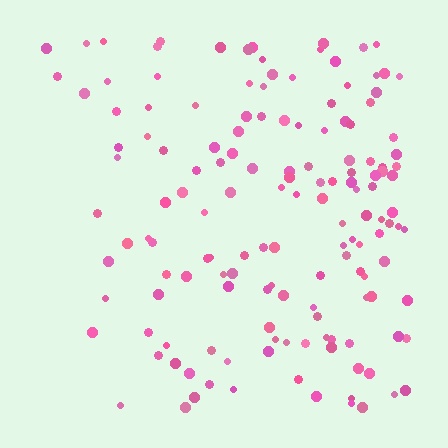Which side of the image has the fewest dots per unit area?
The left.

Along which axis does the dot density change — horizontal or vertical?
Horizontal.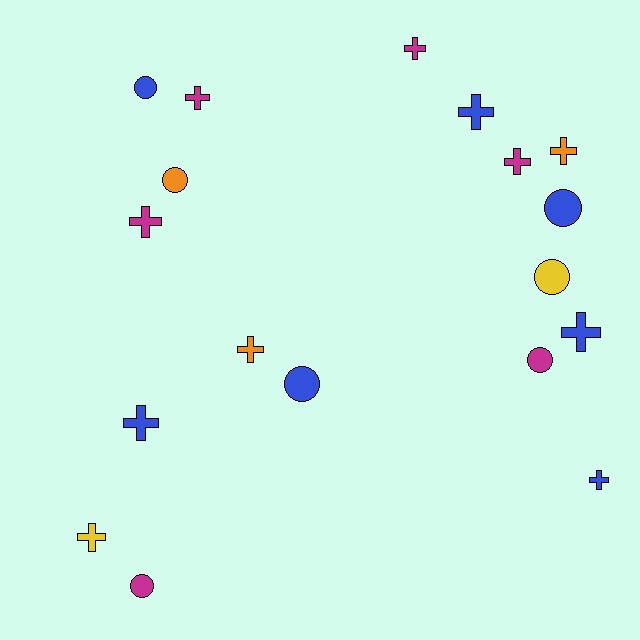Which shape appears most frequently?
Cross, with 11 objects.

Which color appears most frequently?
Blue, with 7 objects.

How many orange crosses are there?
There are 2 orange crosses.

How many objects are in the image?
There are 18 objects.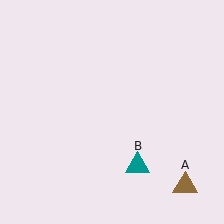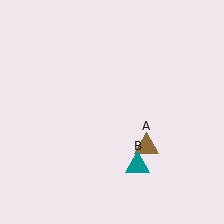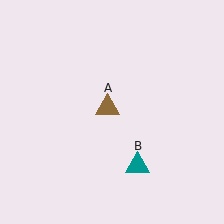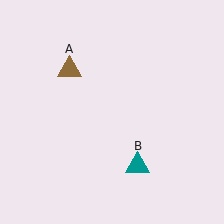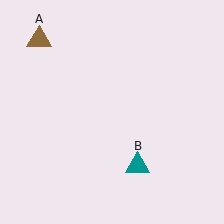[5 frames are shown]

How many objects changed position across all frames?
1 object changed position: brown triangle (object A).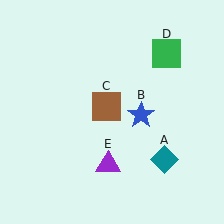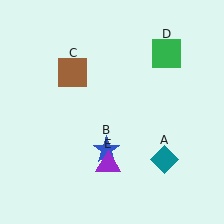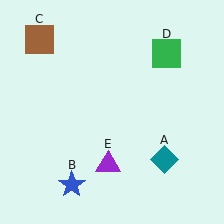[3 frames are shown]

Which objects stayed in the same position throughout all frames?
Teal diamond (object A) and green square (object D) and purple triangle (object E) remained stationary.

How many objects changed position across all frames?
2 objects changed position: blue star (object B), brown square (object C).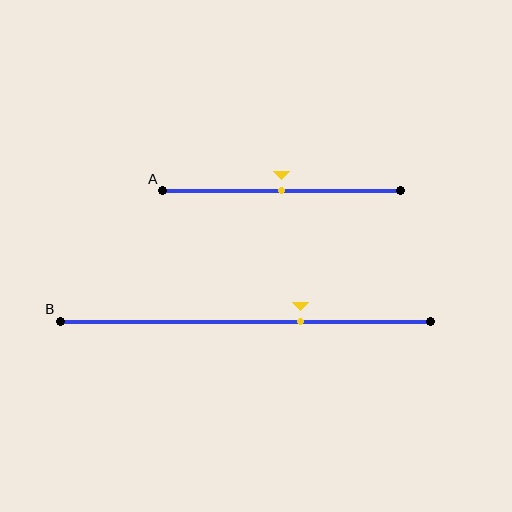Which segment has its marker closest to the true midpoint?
Segment A has its marker closest to the true midpoint.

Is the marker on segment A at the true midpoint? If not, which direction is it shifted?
Yes, the marker on segment A is at the true midpoint.